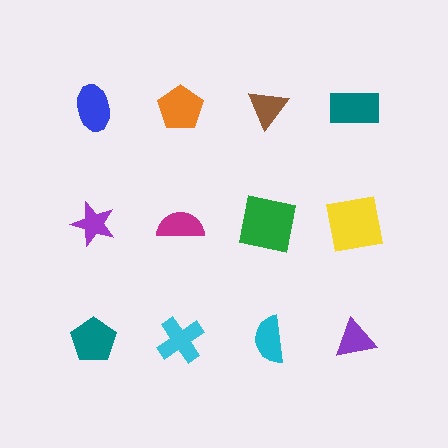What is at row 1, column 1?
A blue ellipse.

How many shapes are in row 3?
4 shapes.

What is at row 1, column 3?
A brown triangle.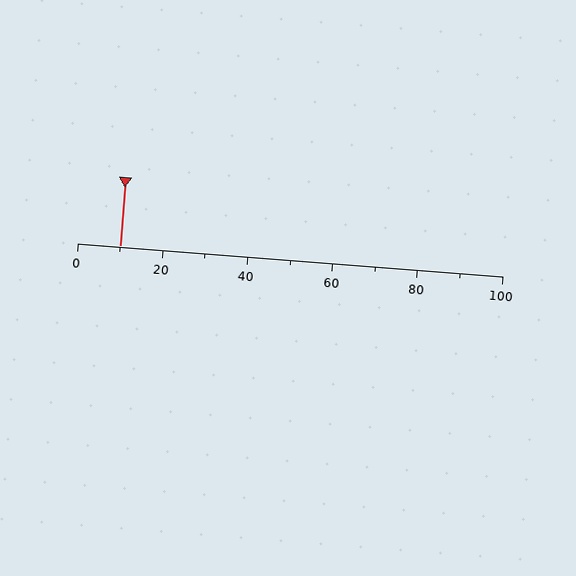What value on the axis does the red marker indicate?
The marker indicates approximately 10.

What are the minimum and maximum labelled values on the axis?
The axis runs from 0 to 100.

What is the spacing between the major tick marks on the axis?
The major ticks are spaced 20 apart.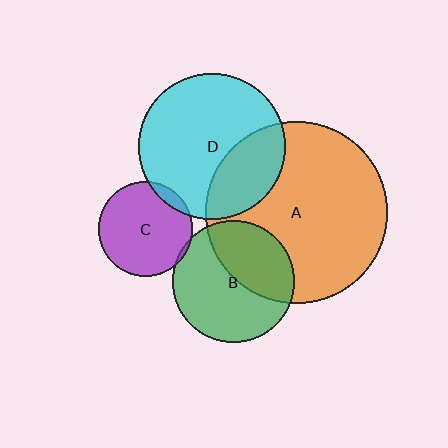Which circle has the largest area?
Circle A (orange).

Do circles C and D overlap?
Yes.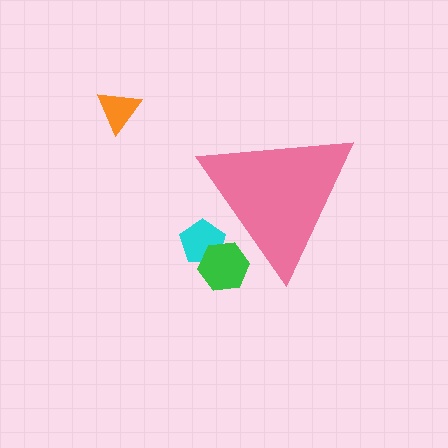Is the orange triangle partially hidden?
No, the orange triangle is fully visible.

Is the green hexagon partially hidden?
Yes, the green hexagon is partially hidden behind the pink triangle.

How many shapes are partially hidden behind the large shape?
2 shapes are partially hidden.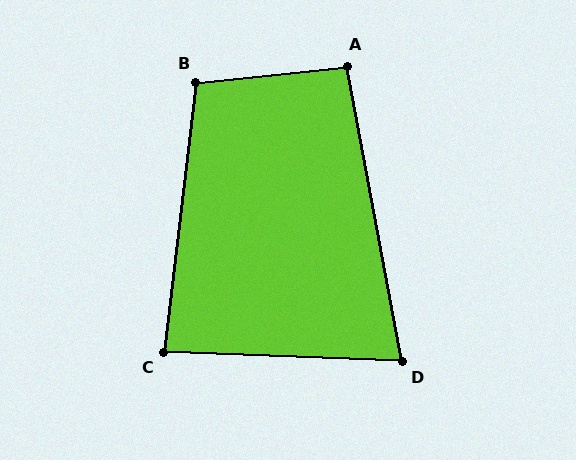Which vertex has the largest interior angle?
B, at approximately 103 degrees.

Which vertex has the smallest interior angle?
D, at approximately 77 degrees.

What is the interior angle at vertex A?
Approximately 95 degrees (approximately right).